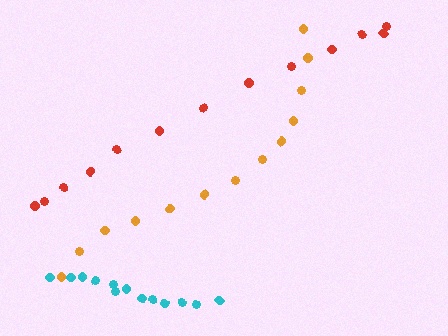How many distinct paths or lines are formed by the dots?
There are 3 distinct paths.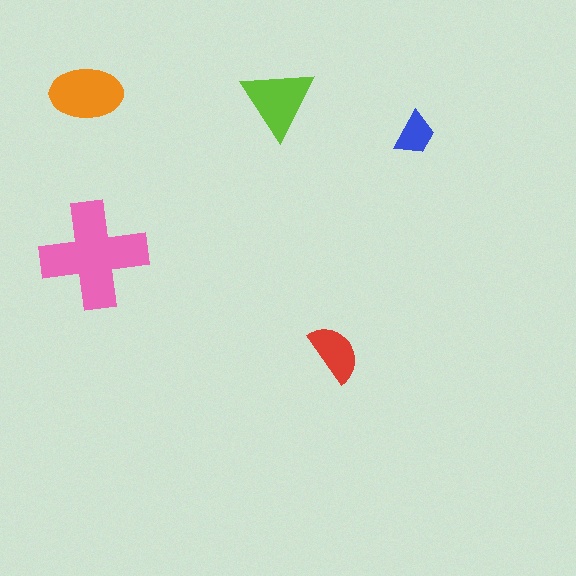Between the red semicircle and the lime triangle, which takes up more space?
The lime triangle.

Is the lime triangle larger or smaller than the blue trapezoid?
Larger.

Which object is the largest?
The pink cross.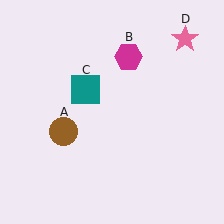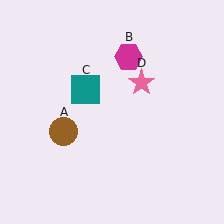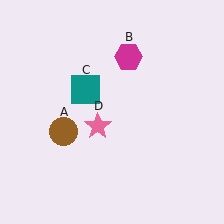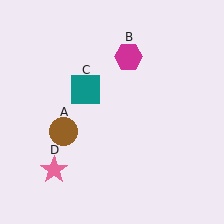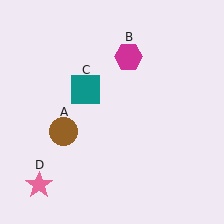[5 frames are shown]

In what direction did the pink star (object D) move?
The pink star (object D) moved down and to the left.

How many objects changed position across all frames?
1 object changed position: pink star (object D).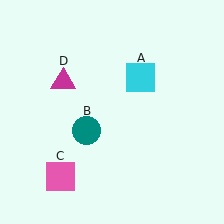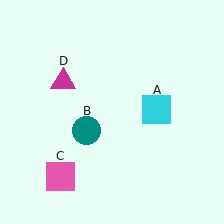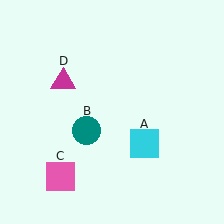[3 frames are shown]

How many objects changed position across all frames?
1 object changed position: cyan square (object A).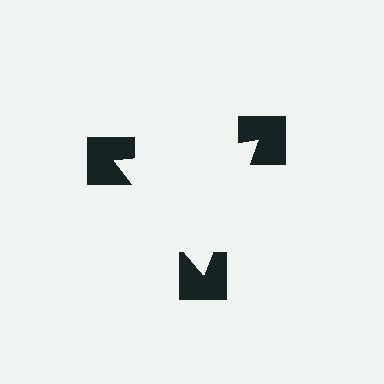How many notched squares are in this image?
There are 3 — one at each vertex of the illusory triangle.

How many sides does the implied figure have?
3 sides.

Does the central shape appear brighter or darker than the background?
It typically appears slightly brighter than the background, even though no actual brightness change is drawn.